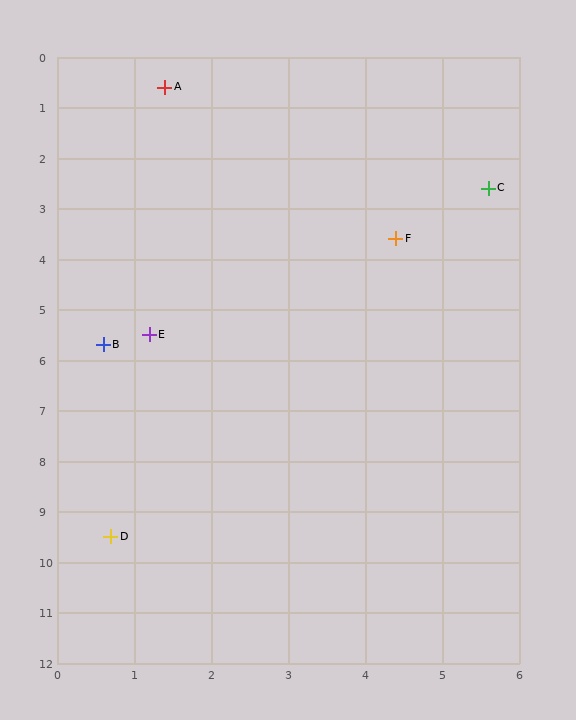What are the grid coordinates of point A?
Point A is at approximately (1.4, 0.6).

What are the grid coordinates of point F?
Point F is at approximately (4.4, 3.6).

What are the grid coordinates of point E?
Point E is at approximately (1.2, 5.5).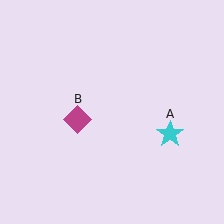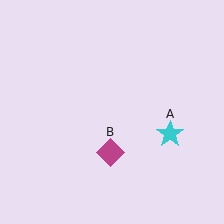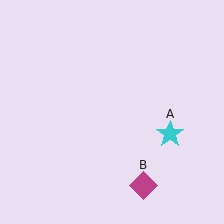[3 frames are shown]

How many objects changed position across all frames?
1 object changed position: magenta diamond (object B).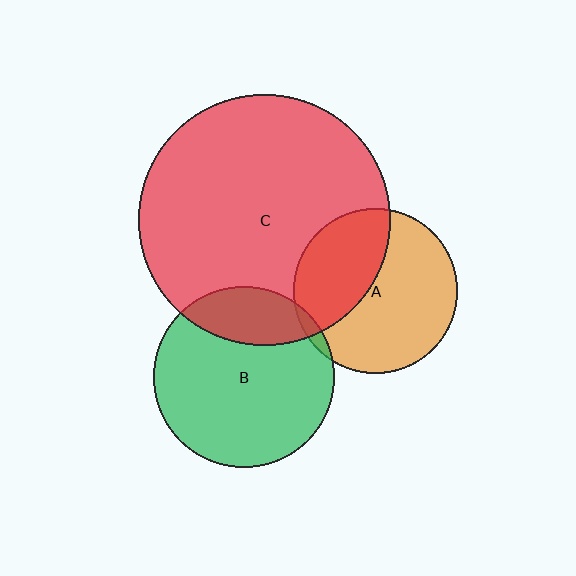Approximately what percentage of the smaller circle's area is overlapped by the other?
Approximately 40%.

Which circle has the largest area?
Circle C (red).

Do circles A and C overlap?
Yes.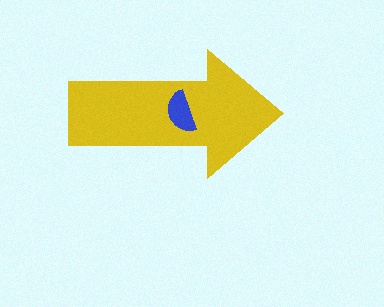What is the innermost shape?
The blue semicircle.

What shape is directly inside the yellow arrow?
The blue semicircle.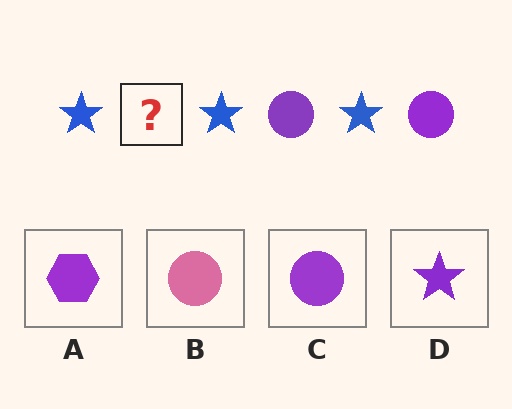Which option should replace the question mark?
Option C.